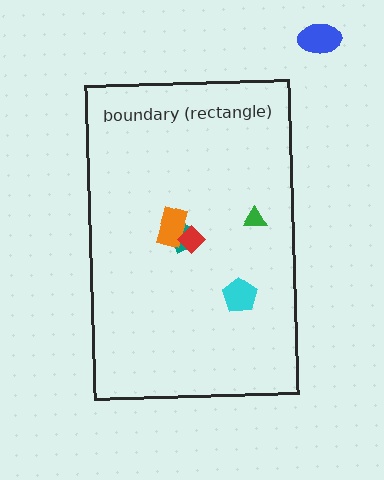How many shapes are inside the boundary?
5 inside, 1 outside.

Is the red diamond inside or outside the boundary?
Inside.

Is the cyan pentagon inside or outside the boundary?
Inside.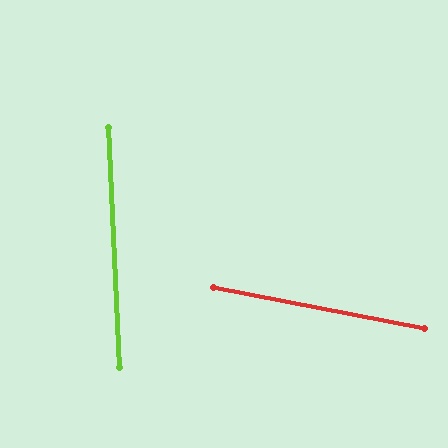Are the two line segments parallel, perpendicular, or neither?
Neither parallel nor perpendicular — they differ by about 76°.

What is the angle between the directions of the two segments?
Approximately 76 degrees.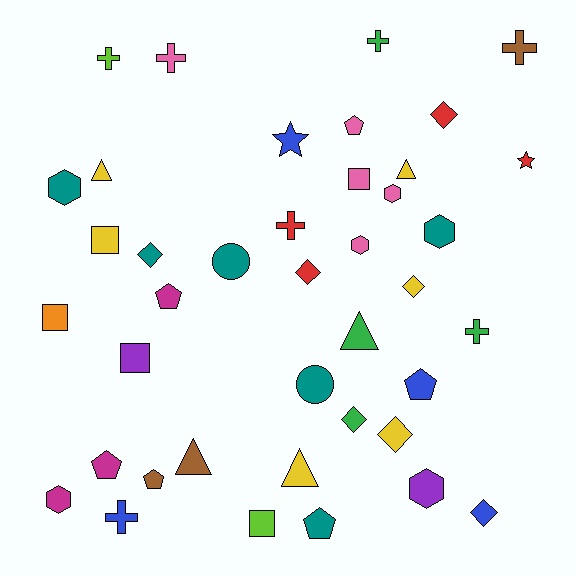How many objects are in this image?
There are 40 objects.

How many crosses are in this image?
There are 7 crosses.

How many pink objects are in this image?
There are 5 pink objects.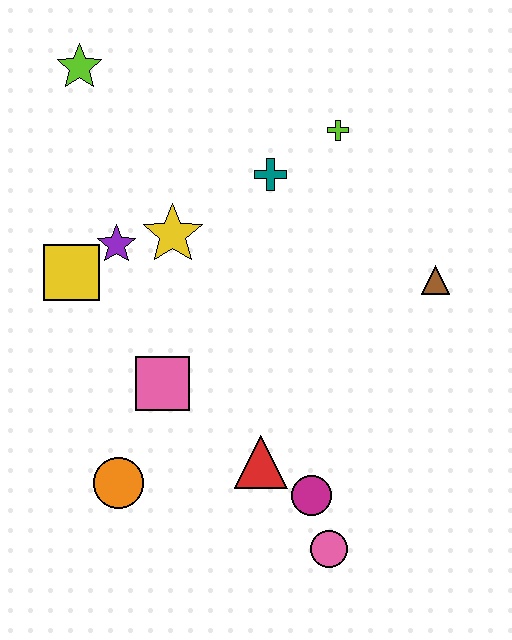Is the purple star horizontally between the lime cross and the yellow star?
No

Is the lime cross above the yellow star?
Yes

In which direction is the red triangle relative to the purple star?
The red triangle is below the purple star.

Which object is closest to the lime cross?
The teal cross is closest to the lime cross.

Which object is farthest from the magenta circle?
The lime star is farthest from the magenta circle.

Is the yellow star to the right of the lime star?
Yes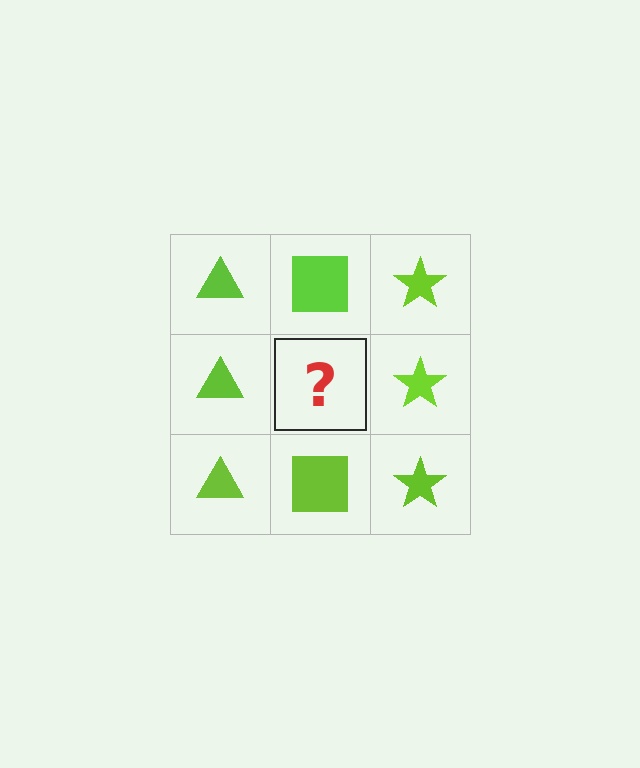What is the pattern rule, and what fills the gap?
The rule is that each column has a consistent shape. The gap should be filled with a lime square.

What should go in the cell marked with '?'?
The missing cell should contain a lime square.